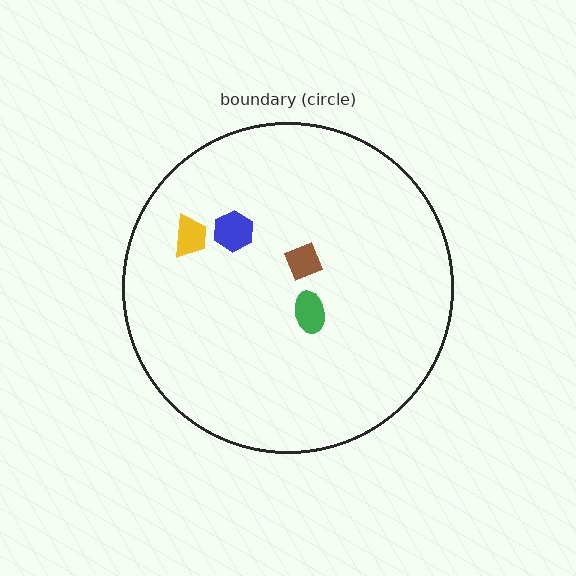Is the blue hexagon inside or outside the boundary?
Inside.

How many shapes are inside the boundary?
4 inside, 0 outside.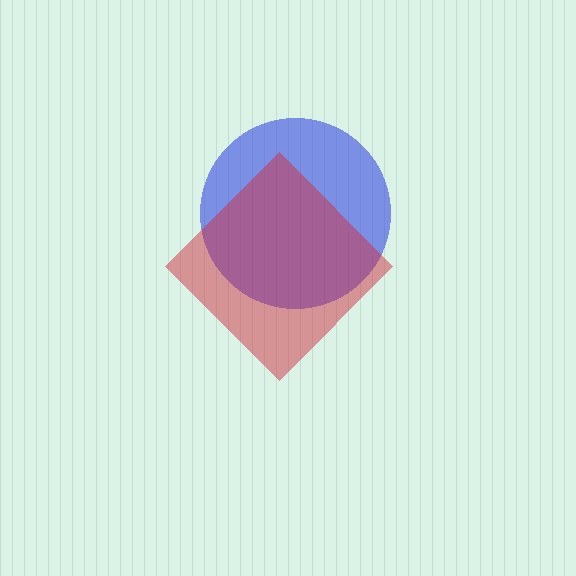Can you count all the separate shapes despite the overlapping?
Yes, there are 2 separate shapes.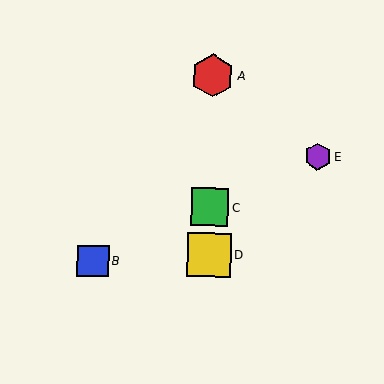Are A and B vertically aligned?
No, A is at x≈213 and B is at x≈93.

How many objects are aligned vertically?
3 objects (A, C, D) are aligned vertically.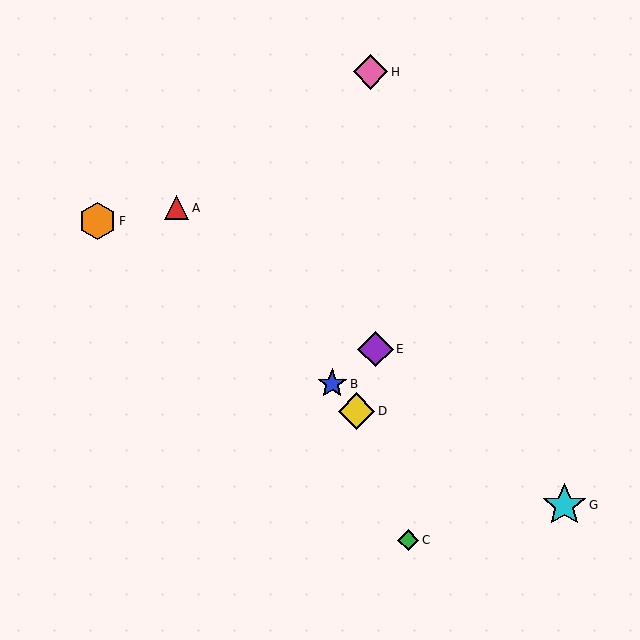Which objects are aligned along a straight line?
Objects A, B, D are aligned along a straight line.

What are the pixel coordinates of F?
Object F is at (97, 221).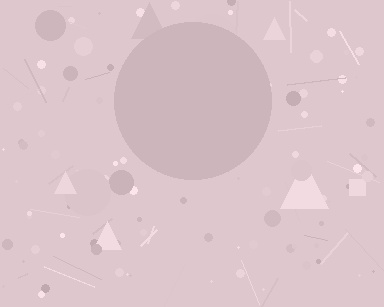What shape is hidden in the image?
A circle is hidden in the image.